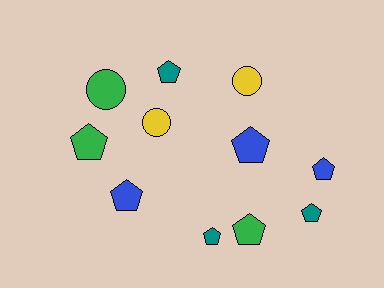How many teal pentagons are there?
There are 3 teal pentagons.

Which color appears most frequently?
Green, with 3 objects.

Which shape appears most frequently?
Pentagon, with 8 objects.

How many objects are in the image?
There are 11 objects.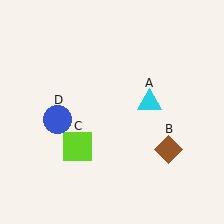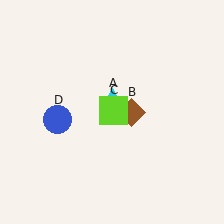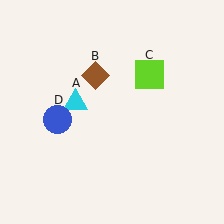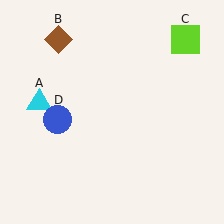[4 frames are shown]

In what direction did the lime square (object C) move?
The lime square (object C) moved up and to the right.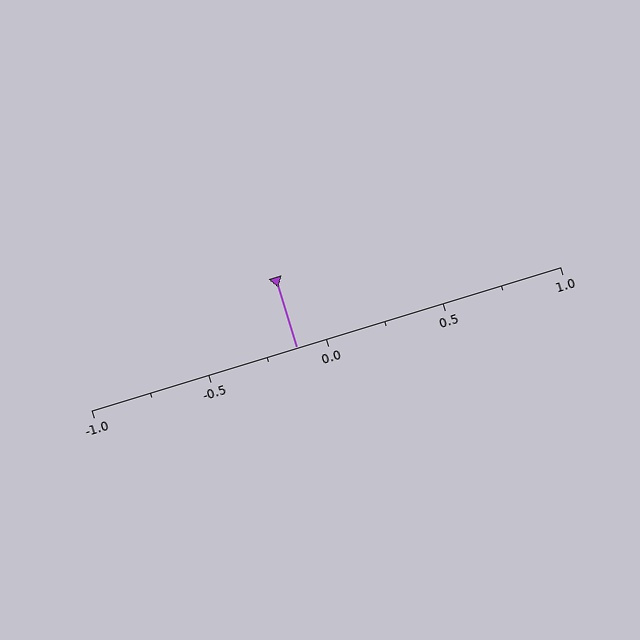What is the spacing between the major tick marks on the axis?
The major ticks are spaced 0.5 apart.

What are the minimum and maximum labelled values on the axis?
The axis runs from -1.0 to 1.0.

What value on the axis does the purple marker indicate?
The marker indicates approximately -0.12.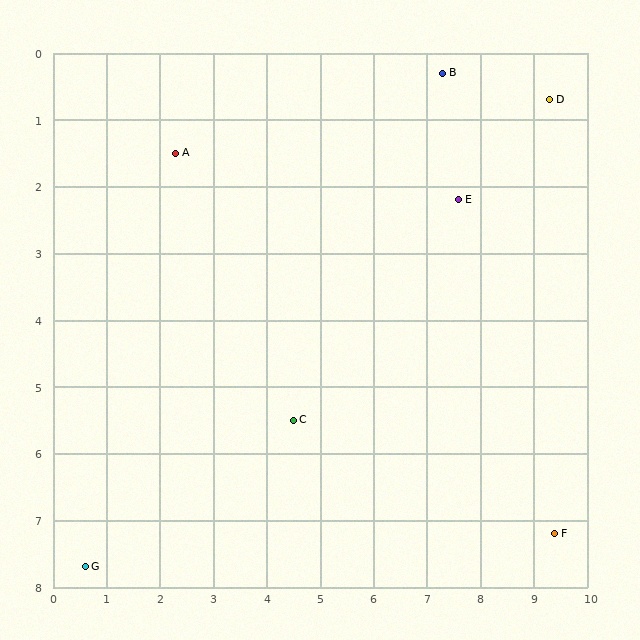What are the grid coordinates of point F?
Point F is at approximately (9.4, 7.2).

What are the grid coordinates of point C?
Point C is at approximately (4.5, 5.5).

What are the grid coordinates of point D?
Point D is at approximately (9.3, 0.7).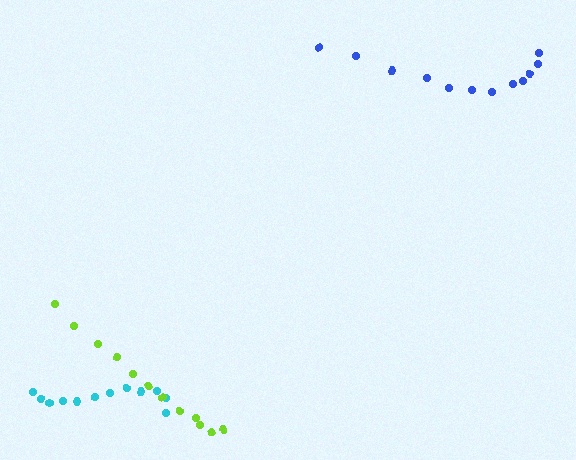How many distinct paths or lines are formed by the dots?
There are 3 distinct paths.